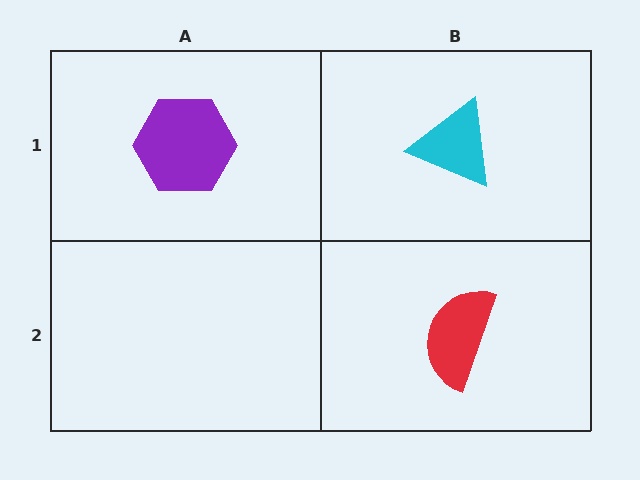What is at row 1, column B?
A cyan triangle.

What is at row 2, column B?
A red semicircle.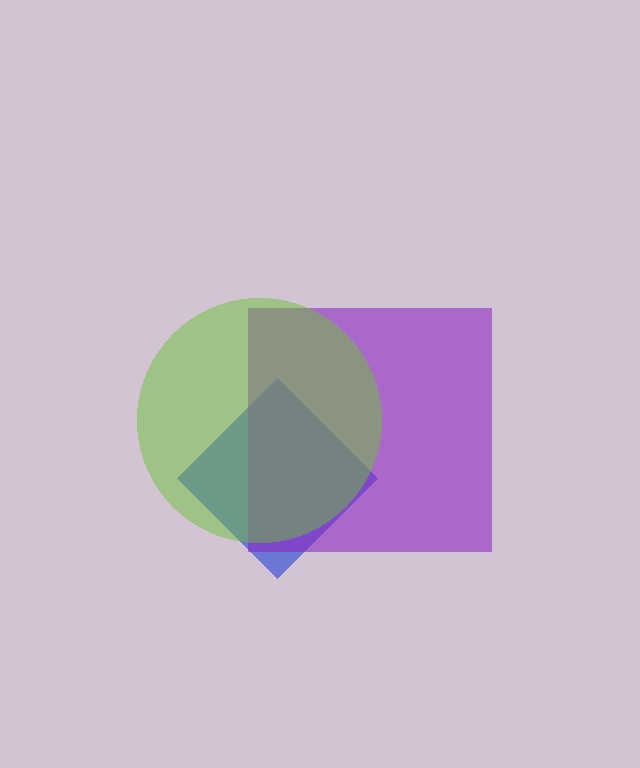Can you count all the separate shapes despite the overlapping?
Yes, there are 3 separate shapes.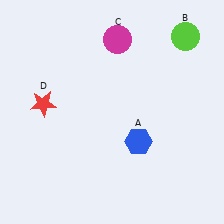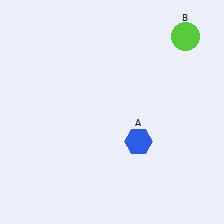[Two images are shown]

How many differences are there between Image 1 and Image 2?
There are 2 differences between the two images.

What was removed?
The red star (D), the magenta circle (C) were removed in Image 2.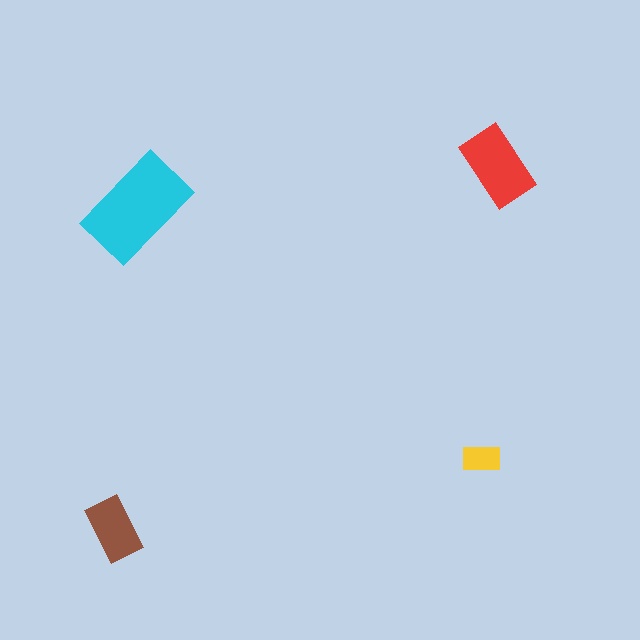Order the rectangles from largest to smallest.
the cyan one, the red one, the brown one, the yellow one.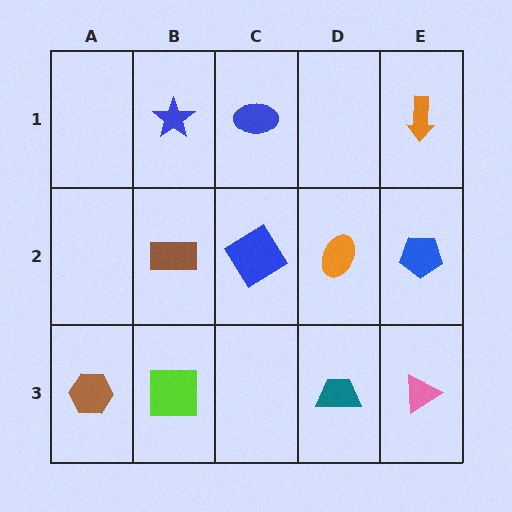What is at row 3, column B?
A lime square.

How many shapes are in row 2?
4 shapes.